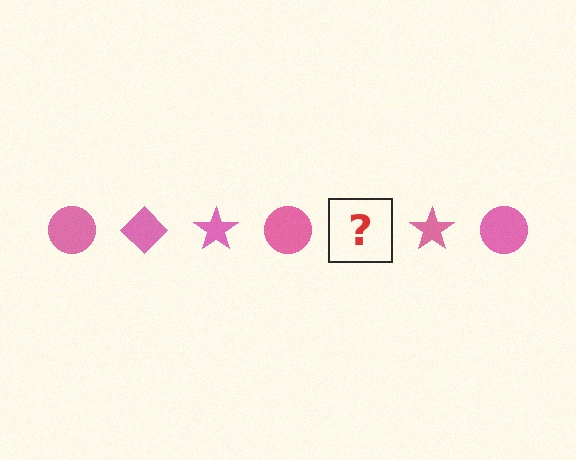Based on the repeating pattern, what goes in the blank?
The blank should be a pink diamond.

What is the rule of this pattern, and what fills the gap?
The rule is that the pattern cycles through circle, diamond, star shapes in pink. The gap should be filled with a pink diamond.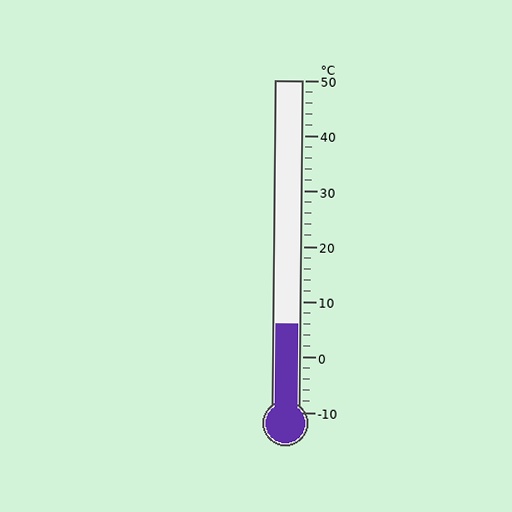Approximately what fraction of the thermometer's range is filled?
The thermometer is filled to approximately 25% of its range.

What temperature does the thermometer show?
The thermometer shows approximately 6°C.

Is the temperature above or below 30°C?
The temperature is below 30°C.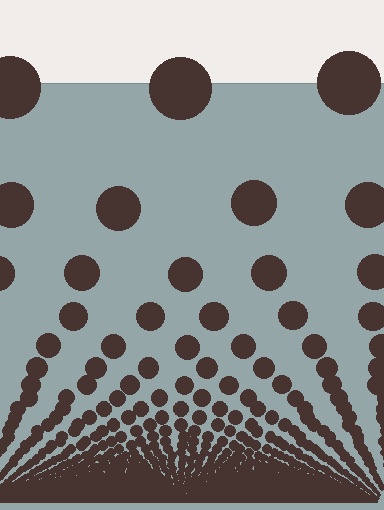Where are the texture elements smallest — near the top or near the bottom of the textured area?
Near the bottom.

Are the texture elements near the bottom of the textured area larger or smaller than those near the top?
Smaller. The gradient is inverted — elements near the bottom are smaller and denser.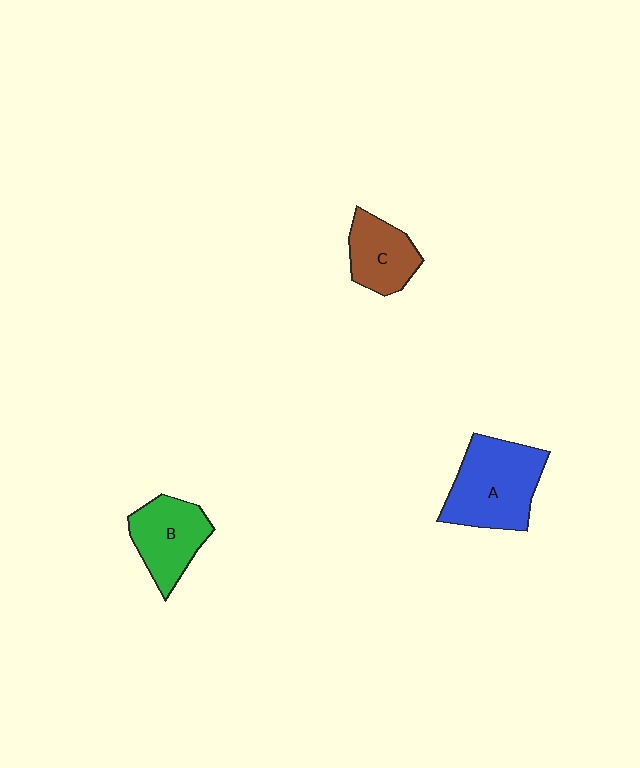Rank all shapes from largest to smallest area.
From largest to smallest: A (blue), B (green), C (brown).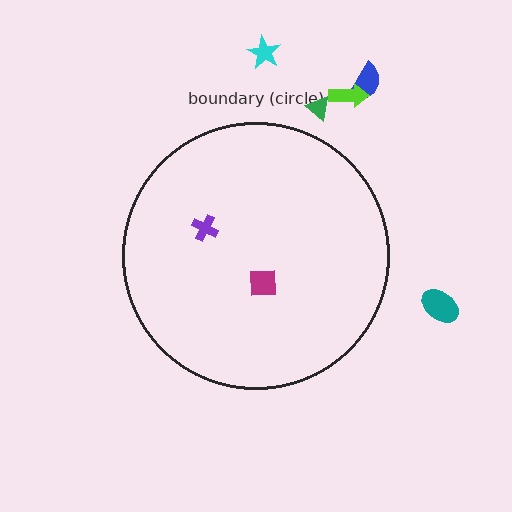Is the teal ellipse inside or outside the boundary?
Outside.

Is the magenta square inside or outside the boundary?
Inside.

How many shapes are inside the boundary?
2 inside, 5 outside.